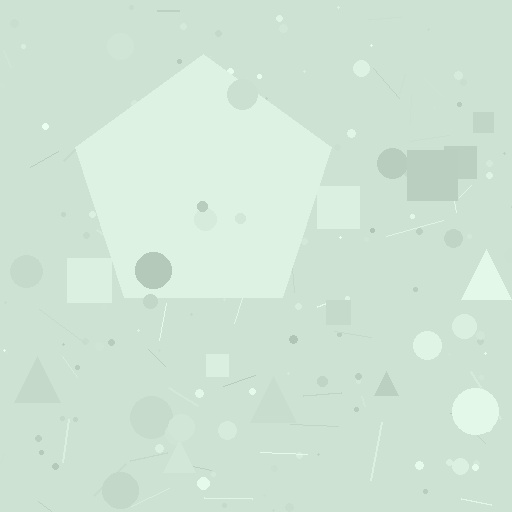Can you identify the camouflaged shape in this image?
The camouflaged shape is a pentagon.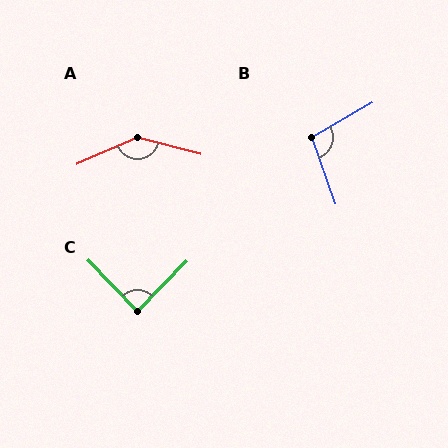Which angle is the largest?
A, at approximately 142 degrees.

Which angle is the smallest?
C, at approximately 88 degrees.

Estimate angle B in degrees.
Approximately 101 degrees.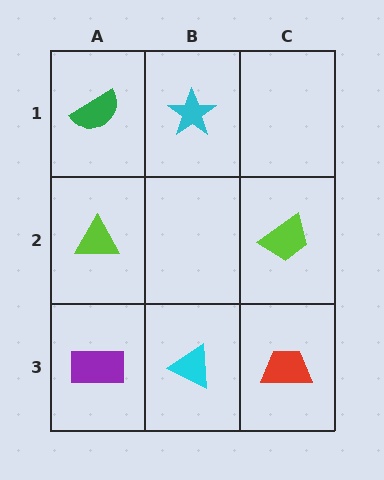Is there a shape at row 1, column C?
No, that cell is empty.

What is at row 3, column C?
A red trapezoid.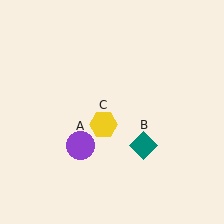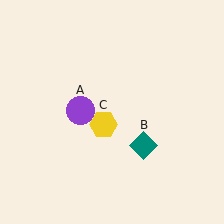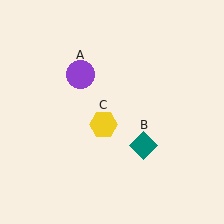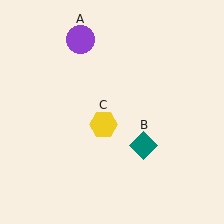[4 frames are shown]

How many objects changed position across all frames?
1 object changed position: purple circle (object A).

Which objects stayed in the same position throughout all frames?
Teal diamond (object B) and yellow hexagon (object C) remained stationary.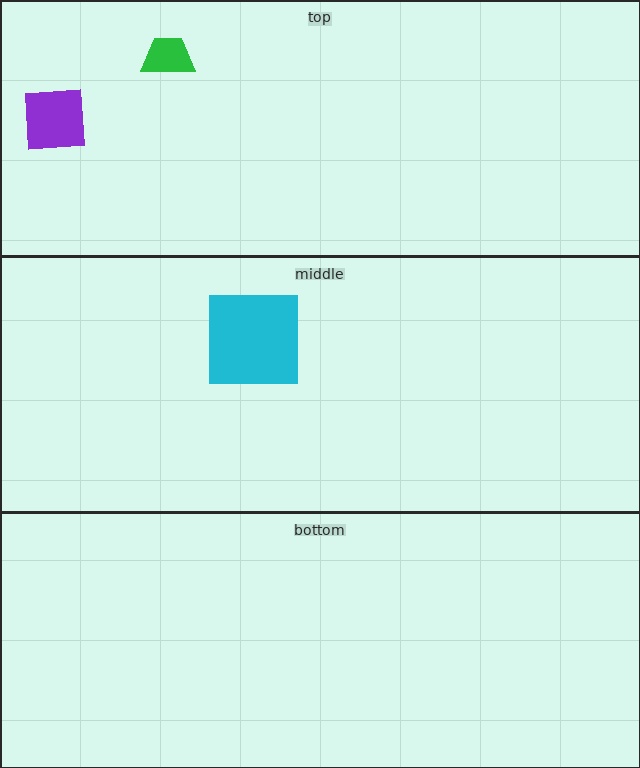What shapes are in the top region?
The green trapezoid, the purple square.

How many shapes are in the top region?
2.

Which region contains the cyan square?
The middle region.